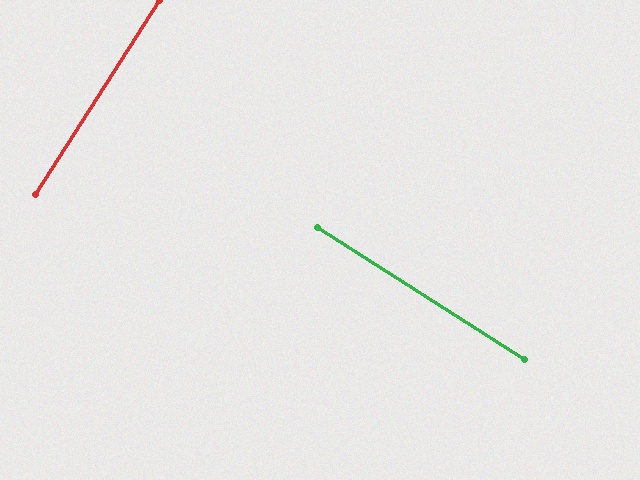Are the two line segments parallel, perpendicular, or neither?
Perpendicular — they meet at approximately 90°.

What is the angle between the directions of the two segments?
Approximately 90 degrees.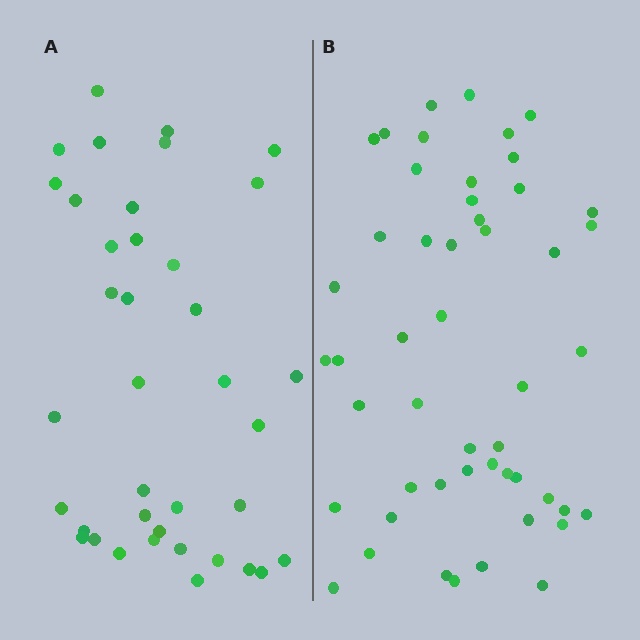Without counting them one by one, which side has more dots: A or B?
Region B (the right region) has more dots.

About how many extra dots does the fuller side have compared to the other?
Region B has roughly 12 or so more dots than region A.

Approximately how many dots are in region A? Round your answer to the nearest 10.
About 40 dots. (The exact count is 38, which rounds to 40.)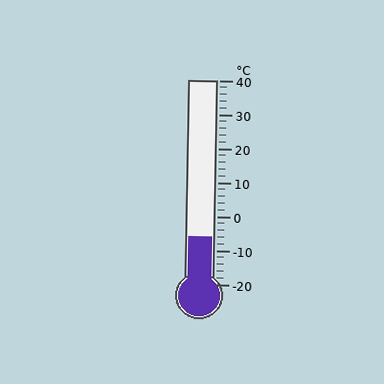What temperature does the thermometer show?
The thermometer shows approximately -6°C.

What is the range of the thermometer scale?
The thermometer scale ranges from -20°C to 40°C.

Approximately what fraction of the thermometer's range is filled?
The thermometer is filled to approximately 25% of its range.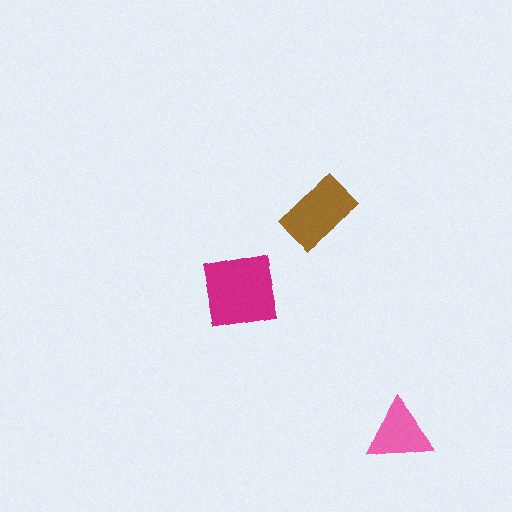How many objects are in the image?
There are 3 objects in the image.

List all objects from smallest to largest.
The pink triangle, the brown rectangle, the magenta square.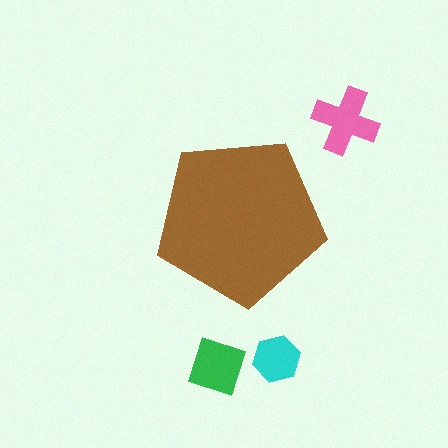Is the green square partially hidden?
No, the green square is fully visible.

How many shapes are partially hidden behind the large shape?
0 shapes are partially hidden.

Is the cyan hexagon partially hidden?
No, the cyan hexagon is fully visible.